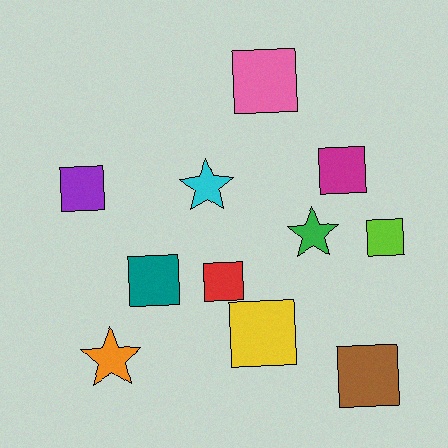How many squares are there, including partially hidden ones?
There are 8 squares.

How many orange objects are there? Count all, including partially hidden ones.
There is 1 orange object.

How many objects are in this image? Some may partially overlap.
There are 11 objects.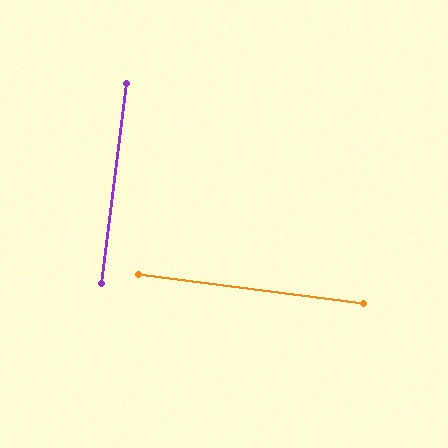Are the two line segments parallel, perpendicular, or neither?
Perpendicular — they meet at approximately 90°.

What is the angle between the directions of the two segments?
Approximately 90 degrees.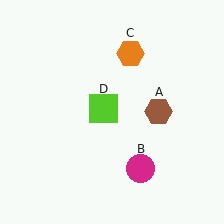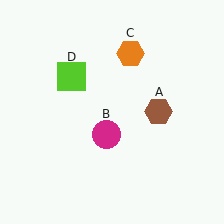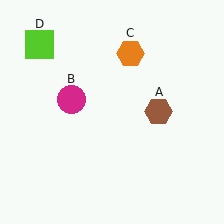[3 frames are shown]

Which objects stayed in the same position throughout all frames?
Brown hexagon (object A) and orange hexagon (object C) remained stationary.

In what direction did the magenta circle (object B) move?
The magenta circle (object B) moved up and to the left.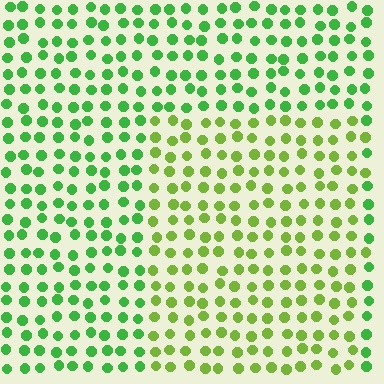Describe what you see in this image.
The image is filled with small green elements in a uniform arrangement. A rectangle-shaped region is visible where the elements are tinted to a slightly different hue, forming a subtle color boundary.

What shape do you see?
I see a rectangle.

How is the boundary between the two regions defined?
The boundary is defined purely by a slight shift in hue (about 32 degrees). Spacing, size, and orientation are identical on both sides.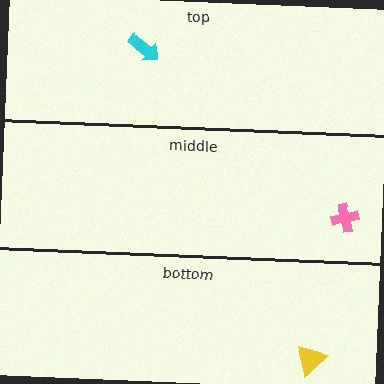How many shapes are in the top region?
1.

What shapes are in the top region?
The cyan arrow.